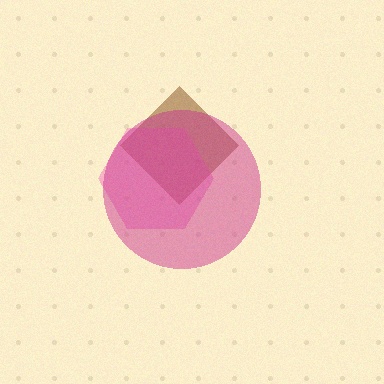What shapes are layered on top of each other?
The layered shapes are: a brown diamond, a pink hexagon, a magenta circle.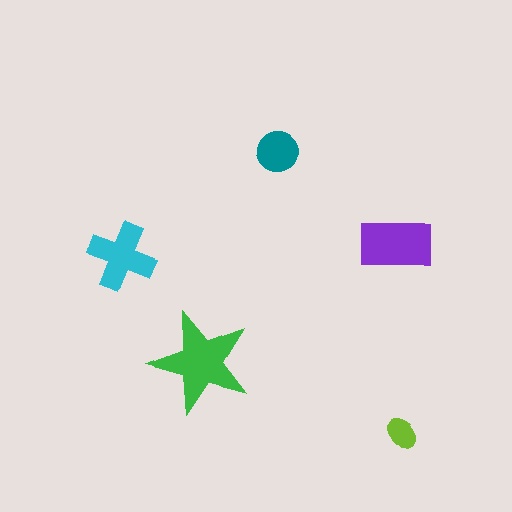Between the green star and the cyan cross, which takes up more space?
The green star.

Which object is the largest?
The green star.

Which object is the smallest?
The lime ellipse.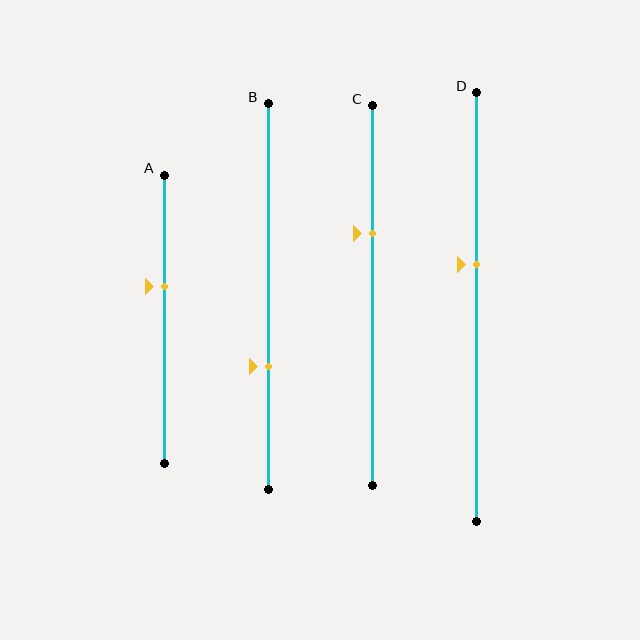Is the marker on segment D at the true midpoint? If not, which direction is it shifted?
No, the marker on segment D is shifted upward by about 10% of the segment length.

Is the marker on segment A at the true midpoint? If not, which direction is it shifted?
No, the marker on segment A is shifted upward by about 11% of the segment length.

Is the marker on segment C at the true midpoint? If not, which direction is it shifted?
No, the marker on segment C is shifted upward by about 16% of the segment length.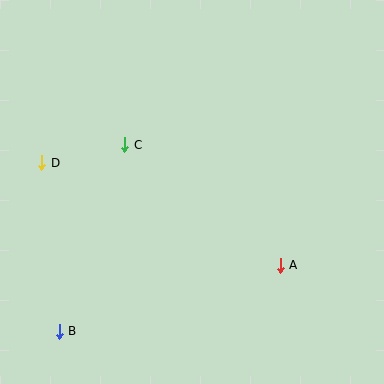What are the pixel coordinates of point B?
Point B is at (59, 331).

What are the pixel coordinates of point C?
Point C is at (125, 145).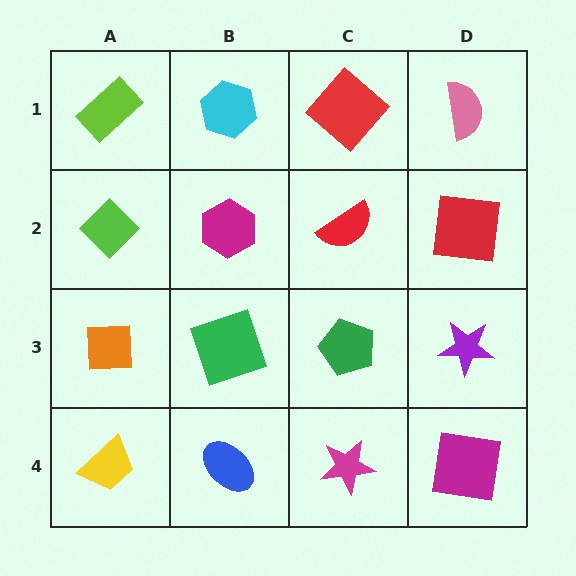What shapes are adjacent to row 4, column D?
A purple star (row 3, column D), a magenta star (row 4, column C).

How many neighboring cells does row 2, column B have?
4.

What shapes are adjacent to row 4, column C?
A green pentagon (row 3, column C), a blue ellipse (row 4, column B), a magenta square (row 4, column D).